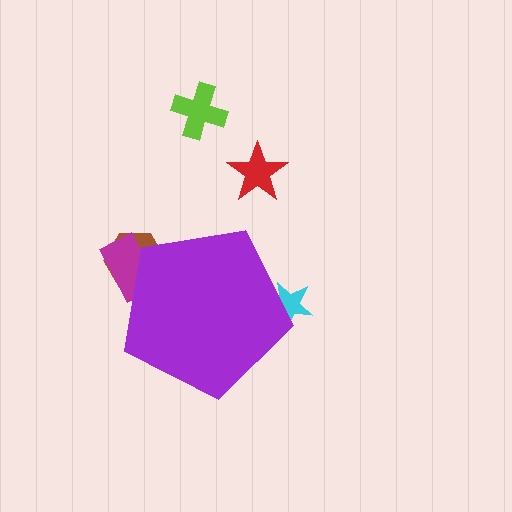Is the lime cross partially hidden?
No, the lime cross is fully visible.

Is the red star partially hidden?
No, the red star is fully visible.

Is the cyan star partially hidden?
Yes, the cyan star is partially hidden behind the purple pentagon.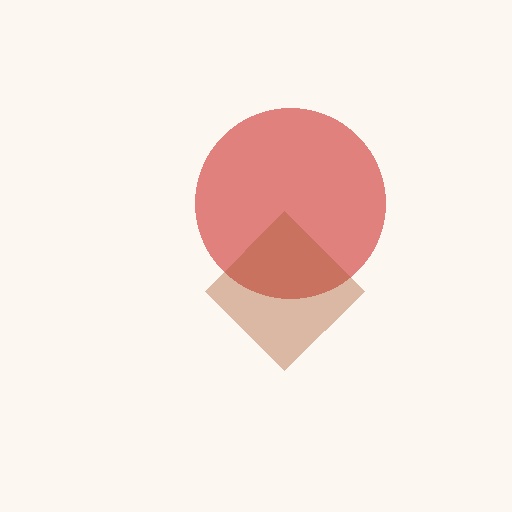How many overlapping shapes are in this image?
There are 2 overlapping shapes in the image.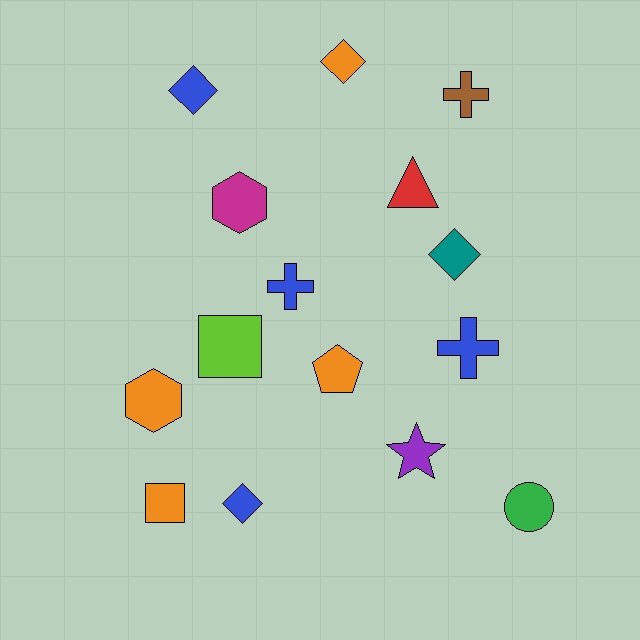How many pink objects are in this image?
There are no pink objects.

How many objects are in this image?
There are 15 objects.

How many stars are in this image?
There is 1 star.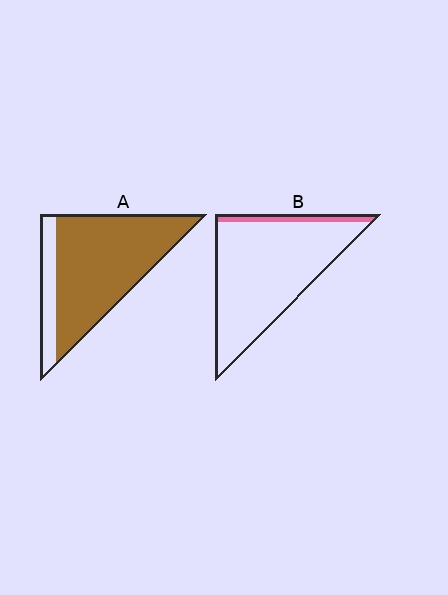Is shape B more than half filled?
No.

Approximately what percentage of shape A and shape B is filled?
A is approximately 80% and B is approximately 10%.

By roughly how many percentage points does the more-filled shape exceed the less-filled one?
By roughly 70 percentage points (A over B).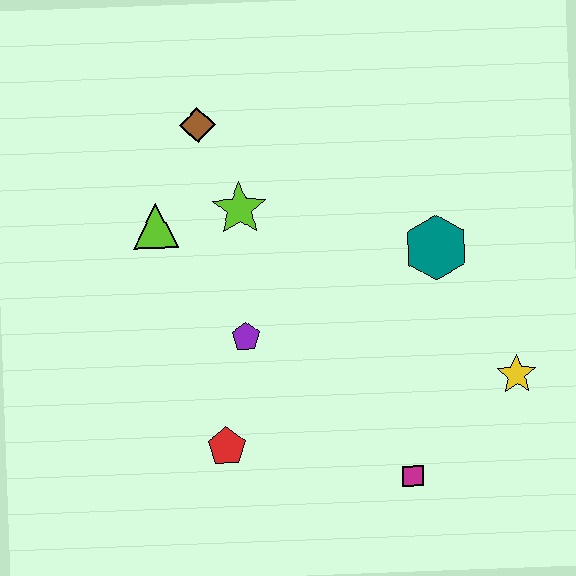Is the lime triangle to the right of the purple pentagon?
No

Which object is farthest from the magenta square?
The brown diamond is farthest from the magenta square.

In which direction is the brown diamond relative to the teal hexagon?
The brown diamond is to the left of the teal hexagon.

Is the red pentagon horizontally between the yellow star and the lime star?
No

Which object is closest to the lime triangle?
The lime star is closest to the lime triangle.